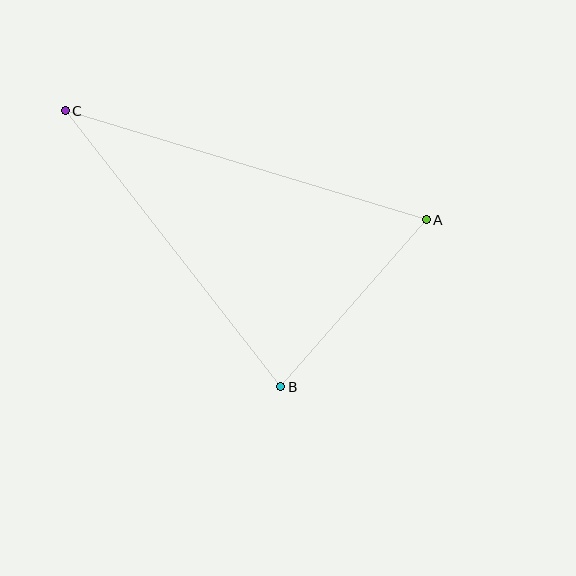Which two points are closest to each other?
Points A and B are closest to each other.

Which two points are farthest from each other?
Points A and C are farthest from each other.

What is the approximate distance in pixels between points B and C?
The distance between B and C is approximately 350 pixels.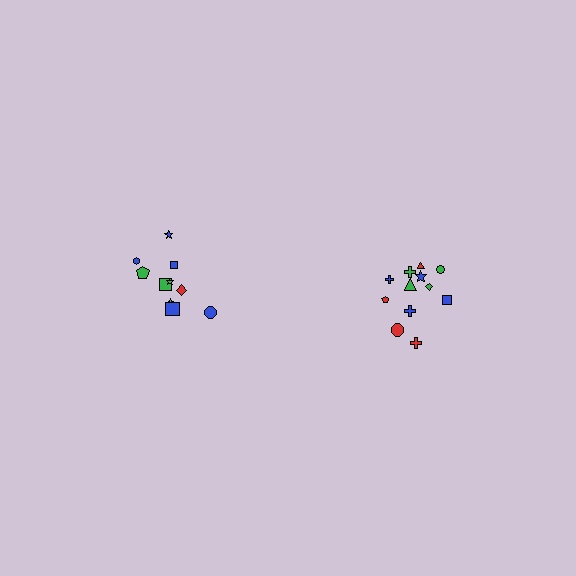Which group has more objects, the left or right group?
The right group.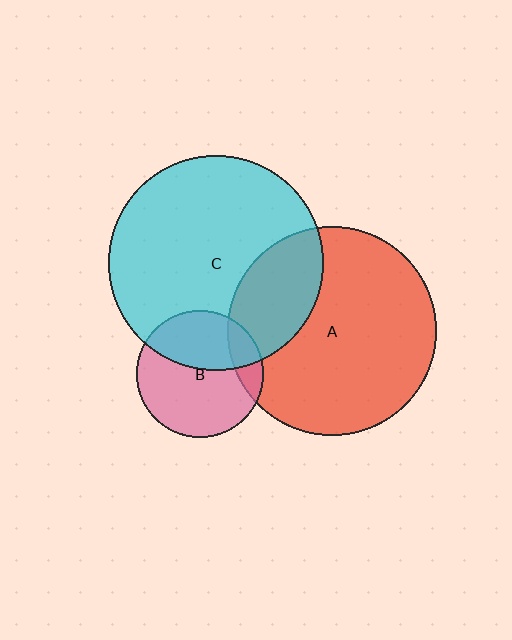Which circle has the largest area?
Circle C (cyan).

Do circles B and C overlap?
Yes.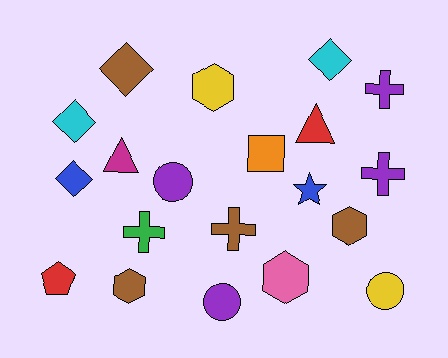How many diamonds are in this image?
There are 4 diamonds.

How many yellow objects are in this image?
There are 2 yellow objects.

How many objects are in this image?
There are 20 objects.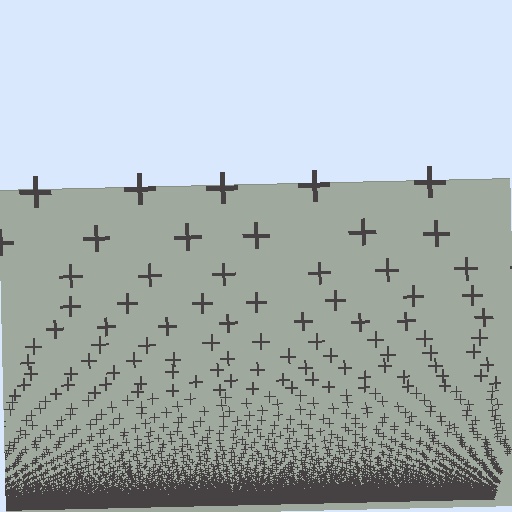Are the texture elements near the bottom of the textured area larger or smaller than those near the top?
Smaller. The gradient is inverted — elements near the bottom are smaller and denser.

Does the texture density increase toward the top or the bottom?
Density increases toward the bottom.